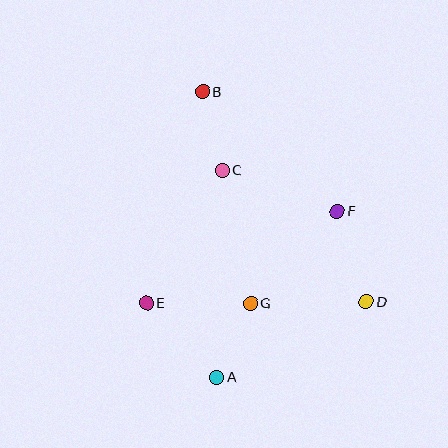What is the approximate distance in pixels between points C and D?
The distance between C and D is approximately 195 pixels.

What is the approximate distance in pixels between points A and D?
The distance between A and D is approximately 168 pixels.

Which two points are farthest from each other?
Points A and B are farthest from each other.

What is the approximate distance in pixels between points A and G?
The distance between A and G is approximately 81 pixels.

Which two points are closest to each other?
Points B and C are closest to each other.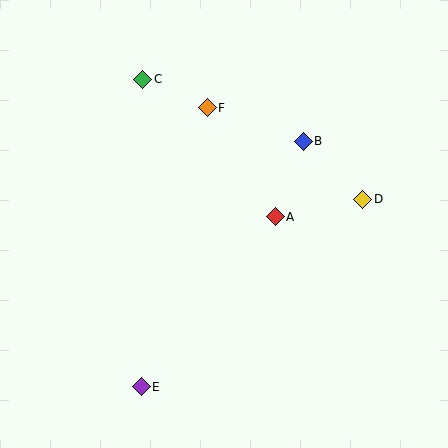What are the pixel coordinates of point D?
Point D is at (363, 199).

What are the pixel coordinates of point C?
Point C is at (143, 79).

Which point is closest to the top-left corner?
Point C is closest to the top-left corner.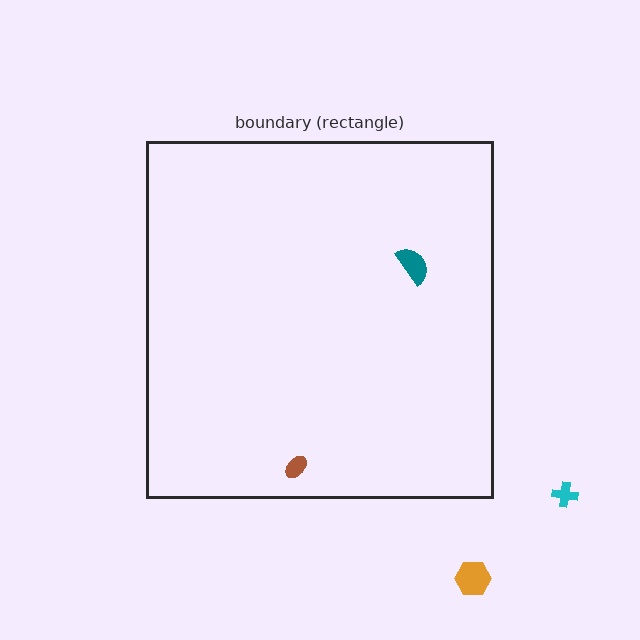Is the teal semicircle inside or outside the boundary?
Inside.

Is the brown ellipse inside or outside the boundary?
Inside.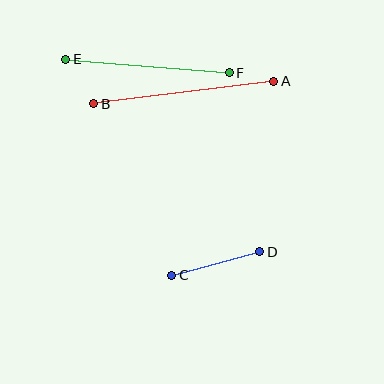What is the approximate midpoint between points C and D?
The midpoint is at approximately (216, 264) pixels.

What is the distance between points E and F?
The distance is approximately 164 pixels.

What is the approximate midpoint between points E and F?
The midpoint is at approximately (148, 66) pixels.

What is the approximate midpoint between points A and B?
The midpoint is at approximately (184, 92) pixels.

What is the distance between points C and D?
The distance is approximately 91 pixels.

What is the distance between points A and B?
The distance is approximately 182 pixels.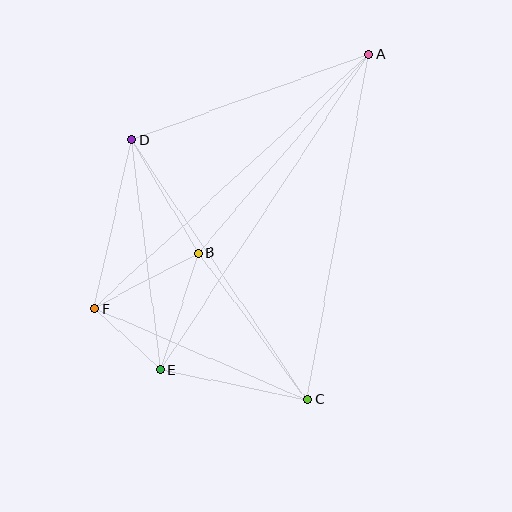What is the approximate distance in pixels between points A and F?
The distance between A and F is approximately 374 pixels.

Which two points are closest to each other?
Points E and F are closest to each other.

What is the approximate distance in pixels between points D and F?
The distance between D and F is approximately 172 pixels.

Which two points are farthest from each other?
Points A and E are farthest from each other.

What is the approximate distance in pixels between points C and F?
The distance between C and F is approximately 231 pixels.